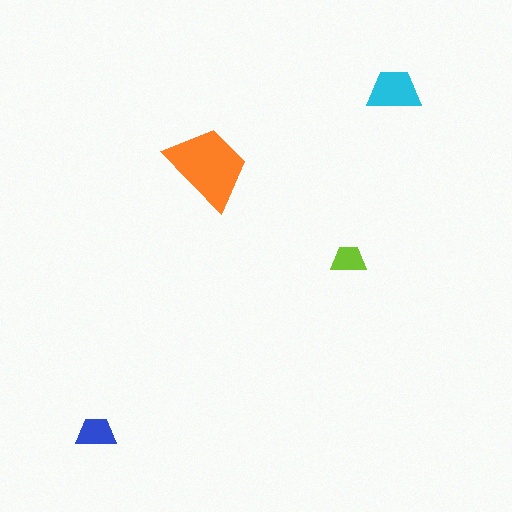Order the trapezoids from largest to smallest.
the orange one, the cyan one, the blue one, the lime one.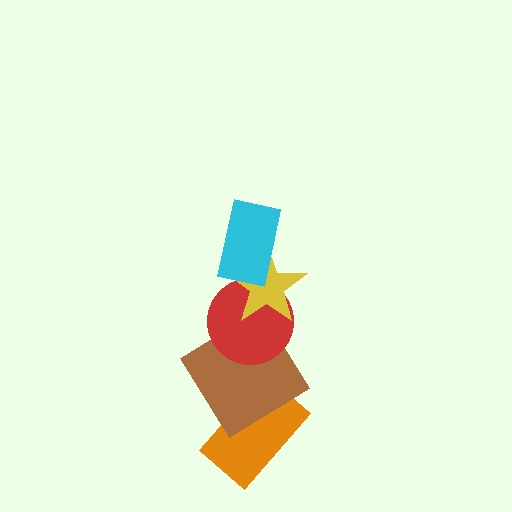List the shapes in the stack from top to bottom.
From top to bottom: the cyan rectangle, the yellow star, the red circle, the brown diamond, the orange rectangle.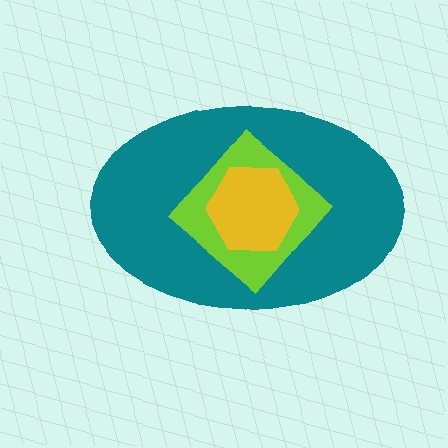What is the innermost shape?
The yellow hexagon.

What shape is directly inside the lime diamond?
The yellow hexagon.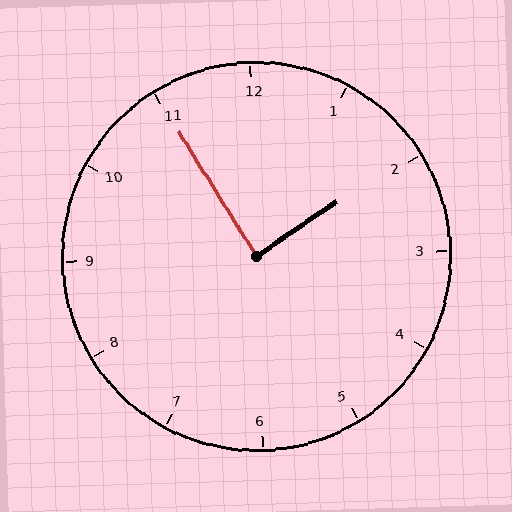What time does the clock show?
1:55.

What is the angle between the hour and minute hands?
Approximately 88 degrees.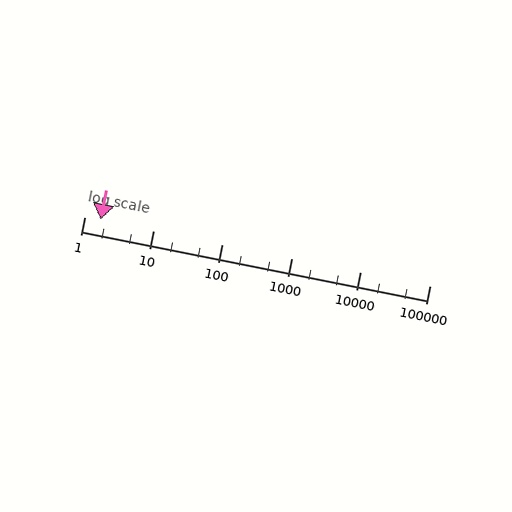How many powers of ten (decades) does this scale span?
The scale spans 5 decades, from 1 to 100000.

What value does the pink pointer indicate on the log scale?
The pointer indicates approximately 1.7.